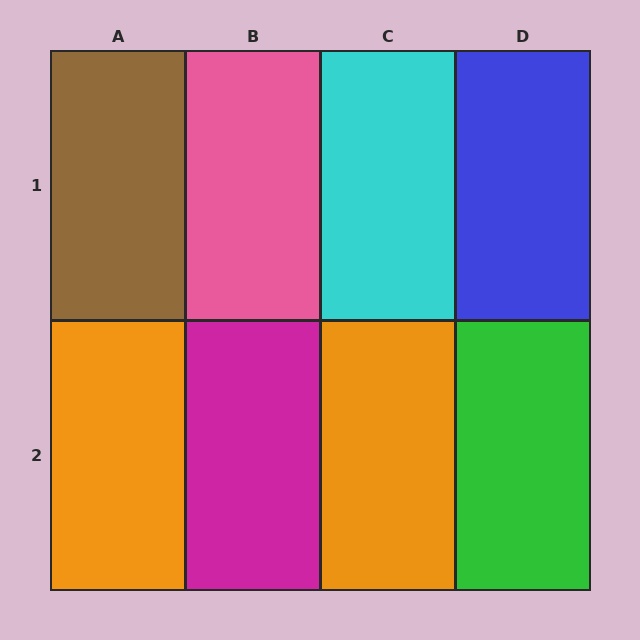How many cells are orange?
2 cells are orange.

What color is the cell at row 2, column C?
Orange.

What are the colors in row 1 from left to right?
Brown, pink, cyan, blue.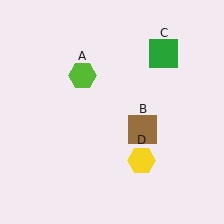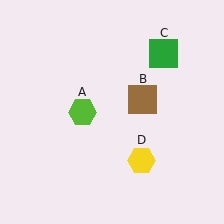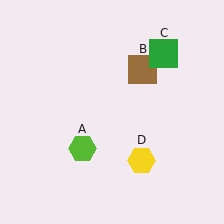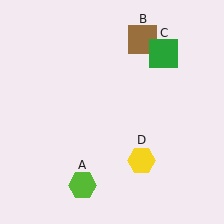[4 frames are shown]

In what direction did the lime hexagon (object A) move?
The lime hexagon (object A) moved down.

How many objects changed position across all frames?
2 objects changed position: lime hexagon (object A), brown square (object B).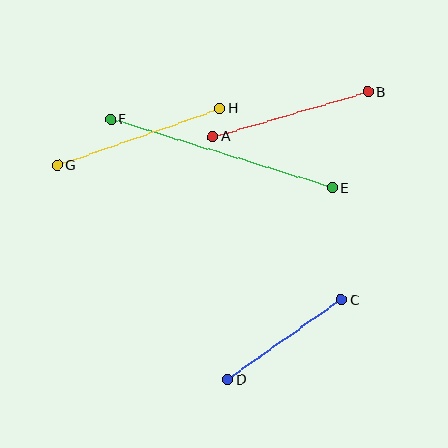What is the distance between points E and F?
The distance is approximately 232 pixels.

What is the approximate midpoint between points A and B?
The midpoint is at approximately (290, 114) pixels.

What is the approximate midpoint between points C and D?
The midpoint is at approximately (284, 340) pixels.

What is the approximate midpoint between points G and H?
The midpoint is at approximately (138, 137) pixels.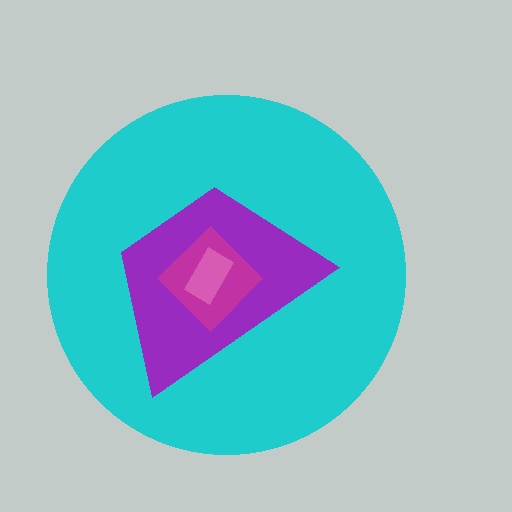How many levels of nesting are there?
4.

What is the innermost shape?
The pink rectangle.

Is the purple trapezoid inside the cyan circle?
Yes.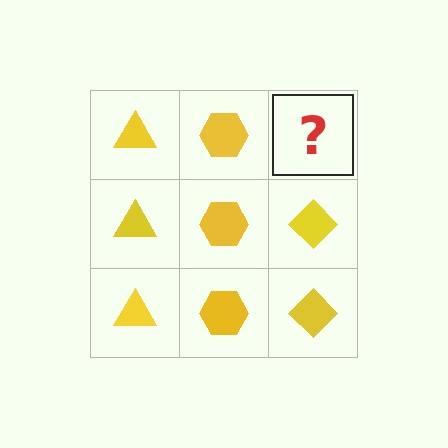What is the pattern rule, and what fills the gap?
The rule is that each column has a consistent shape. The gap should be filled with a yellow diamond.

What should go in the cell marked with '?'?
The missing cell should contain a yellow diamond.